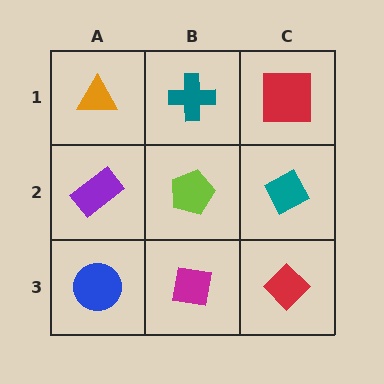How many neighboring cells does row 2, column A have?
3.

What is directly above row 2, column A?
An orange triangle.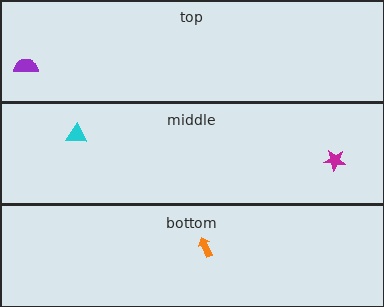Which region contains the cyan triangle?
The middle region.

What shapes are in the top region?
The purple semicircle.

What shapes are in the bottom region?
The orange arrow.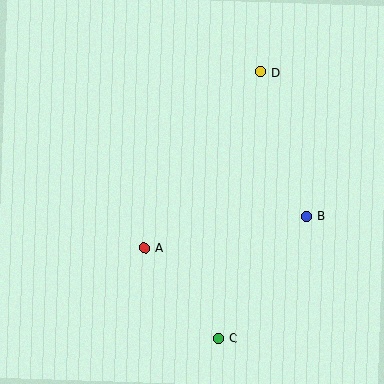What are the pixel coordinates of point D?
Point D is at (261, 72).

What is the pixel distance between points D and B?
The distance between D and B is 151 pixels.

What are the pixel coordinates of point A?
Point A is at (145, 248).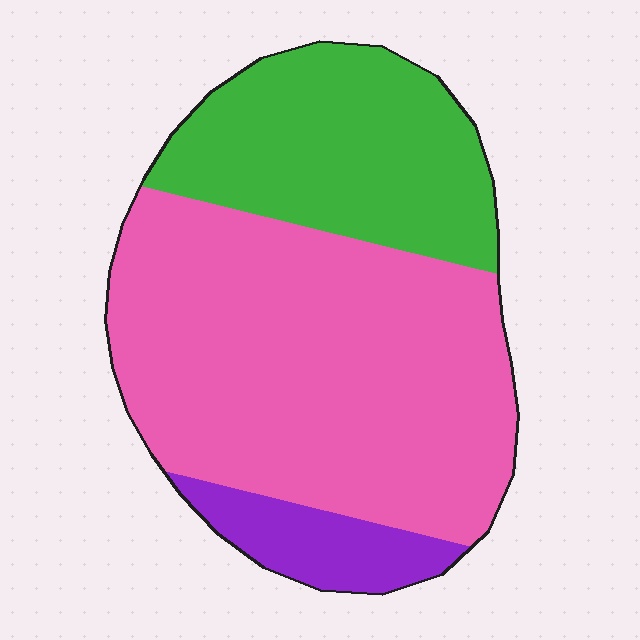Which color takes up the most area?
Pink, at roughly 60%.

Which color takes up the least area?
Purple, at roughly 10%.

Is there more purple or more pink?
Pink.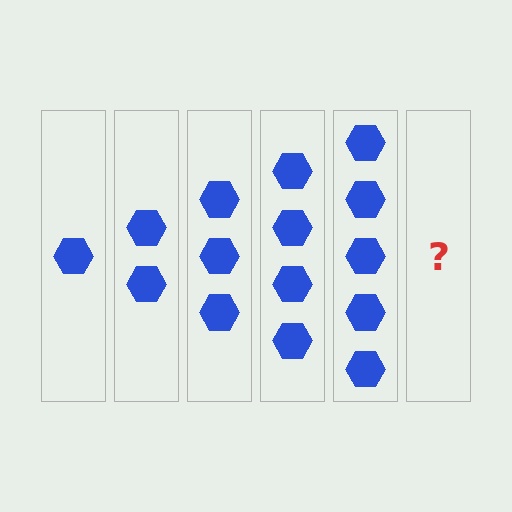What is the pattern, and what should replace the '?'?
The pattern is that each step adds one more hexagon. The '?' should be 6 hexagons.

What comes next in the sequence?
The next element should be 6 hexagons.